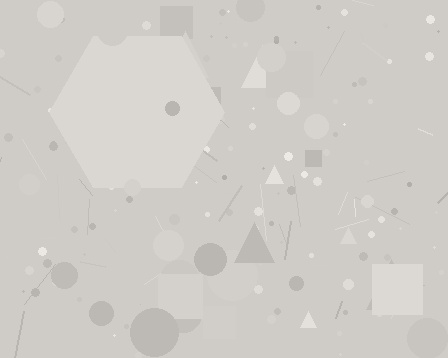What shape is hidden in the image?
A hexagon is hidden in the image.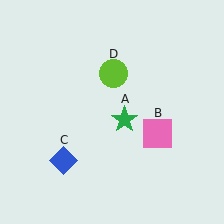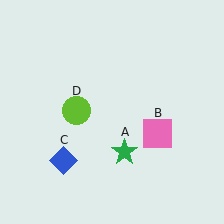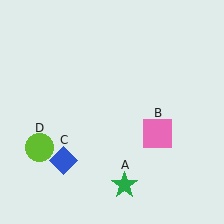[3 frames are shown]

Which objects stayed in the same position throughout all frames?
Pink square (object B) and blue diamond (object C) remained stationary.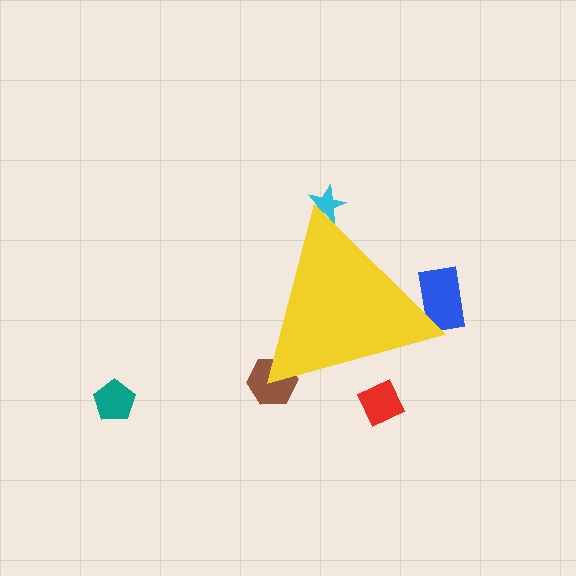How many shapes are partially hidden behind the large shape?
4 shapes are partially hidden.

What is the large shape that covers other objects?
A yellow triangle.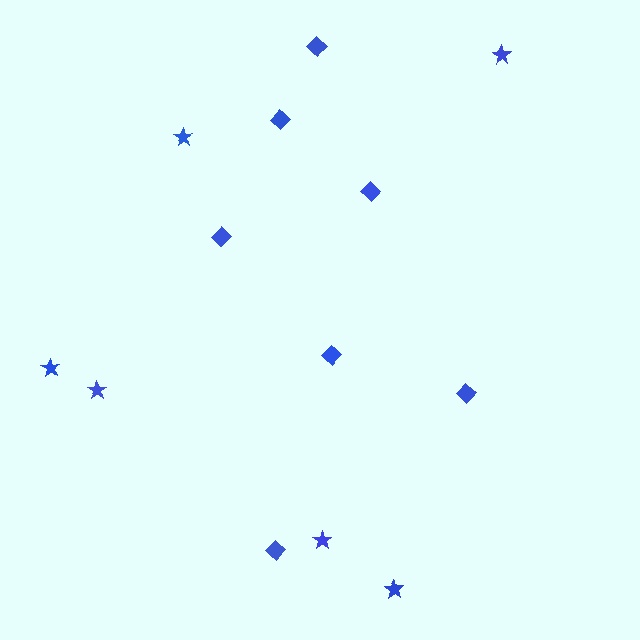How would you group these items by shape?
There are 2 groups: one group of stars (6) and one group of diamonds (7).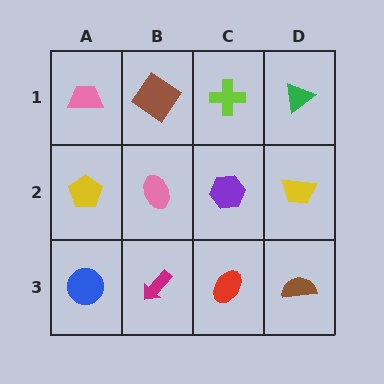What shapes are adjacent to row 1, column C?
A purple hexagon (row 2, column C), a brown diamond (row 1, column B), a green triangle (row 1, column D).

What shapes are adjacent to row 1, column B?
A pink ellipse (row 2, column B), a pink trapezoid (row 1, column A), a lime cross (row 1, column C).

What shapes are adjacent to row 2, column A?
A pink trapezoid (row 1, column A), a blue circle (row 3, column A), a pink ellipse (row 2, column B).